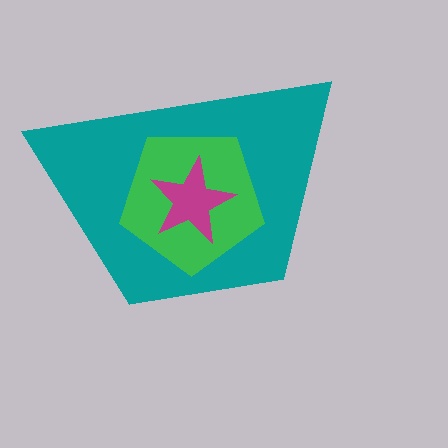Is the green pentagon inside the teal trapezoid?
Yes.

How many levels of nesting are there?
3.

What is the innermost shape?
The magenta star.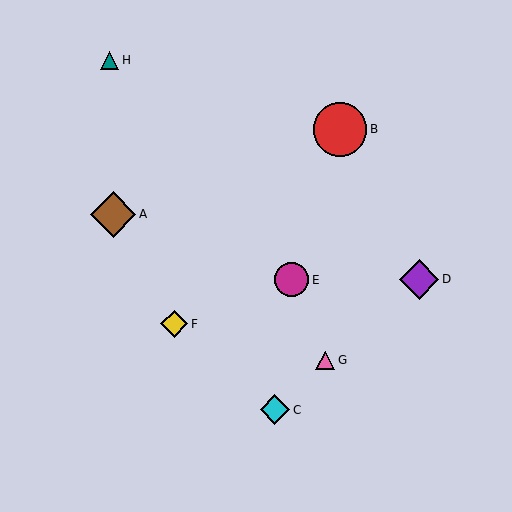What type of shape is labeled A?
Shape A is a brown diamond.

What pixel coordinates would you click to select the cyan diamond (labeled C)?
Click at (275, 410) to select the cyan diamond C.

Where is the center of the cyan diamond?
The center of the cyan diamond is at (275, 410).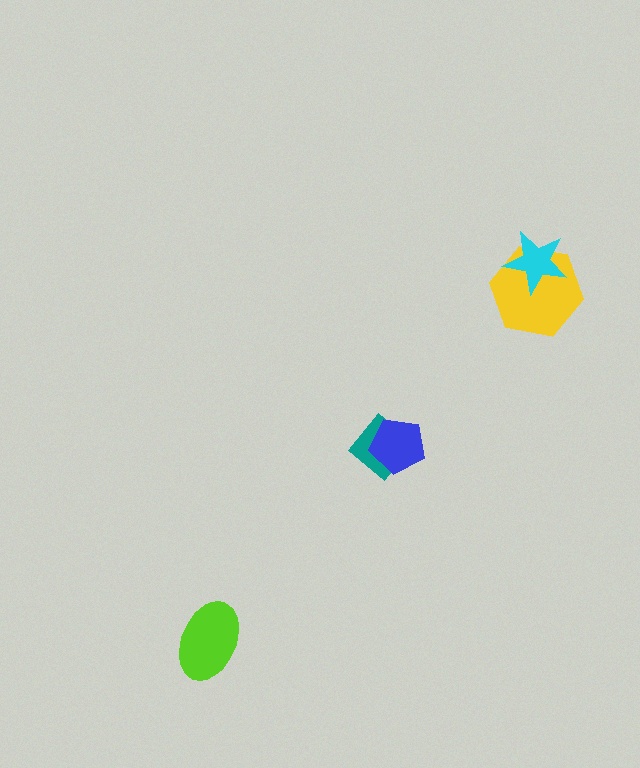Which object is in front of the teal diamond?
The blue pentagon is in front of the teal diamond.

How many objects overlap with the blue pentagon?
1 object overlaps with the blue pentagon.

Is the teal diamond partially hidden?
Yes, it is partially covered by another shape.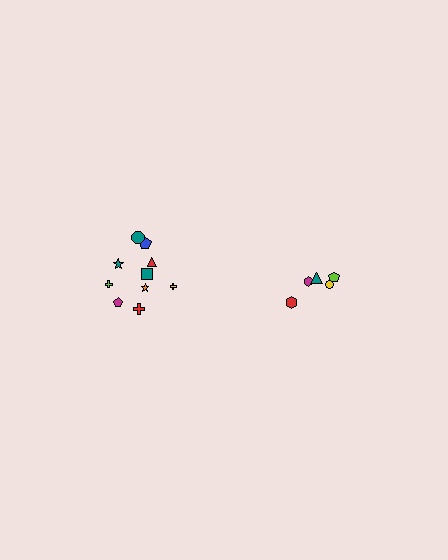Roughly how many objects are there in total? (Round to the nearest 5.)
Roughly 15 objects in total.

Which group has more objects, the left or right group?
The left group.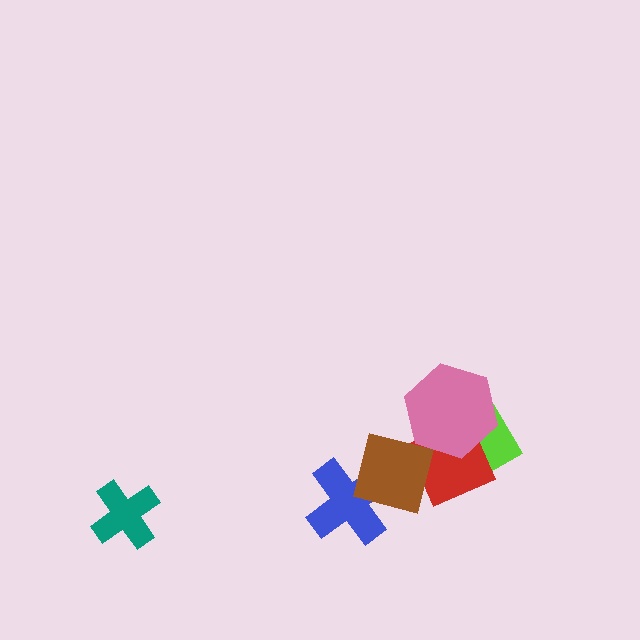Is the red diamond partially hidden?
Yes, it is partially covered by another shape.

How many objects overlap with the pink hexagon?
2 objects overlap with the pink hexagon.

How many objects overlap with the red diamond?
3 objects overlap with the red diamond.